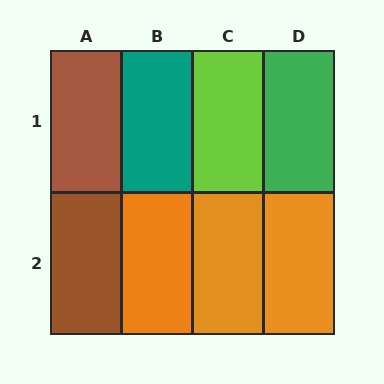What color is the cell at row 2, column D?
Orange.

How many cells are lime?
1 cell is lime.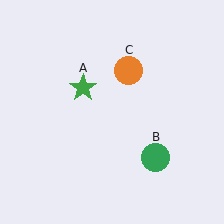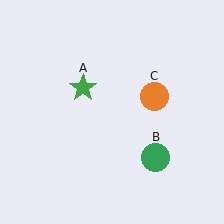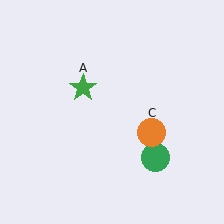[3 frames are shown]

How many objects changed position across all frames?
1 object changed position: orange circle (object C).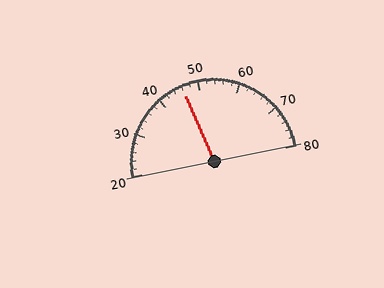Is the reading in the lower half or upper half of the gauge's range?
The reading is in the lower half of the range (20 to 80).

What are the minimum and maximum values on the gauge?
The gauge ranges from 20 to 80.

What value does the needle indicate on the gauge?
The needle indicates approximately 46.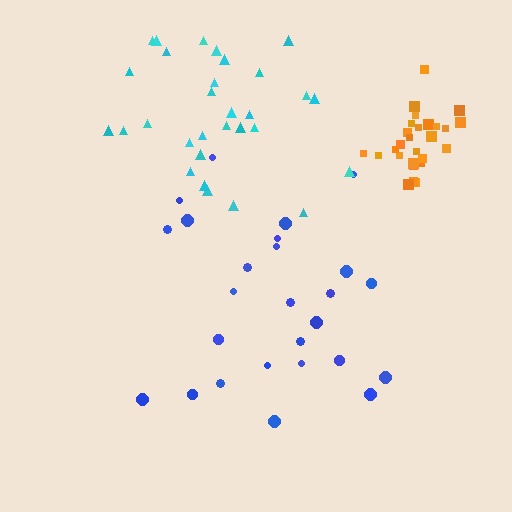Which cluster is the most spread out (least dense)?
Blue.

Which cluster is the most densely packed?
Orange.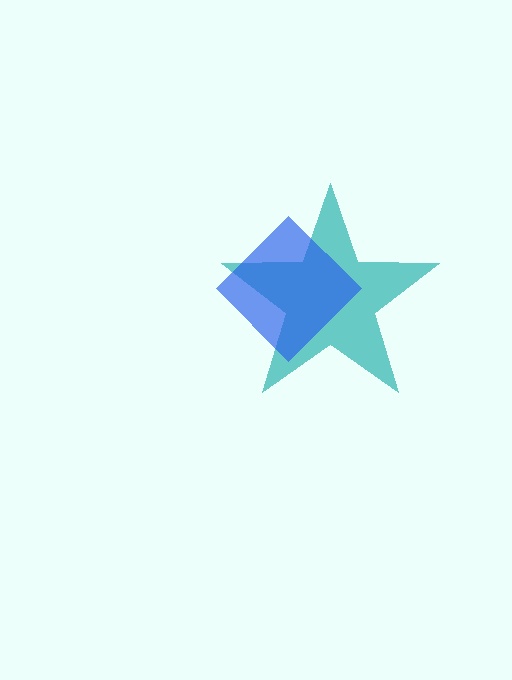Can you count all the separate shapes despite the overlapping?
Yes, there are 2 separate shapes.